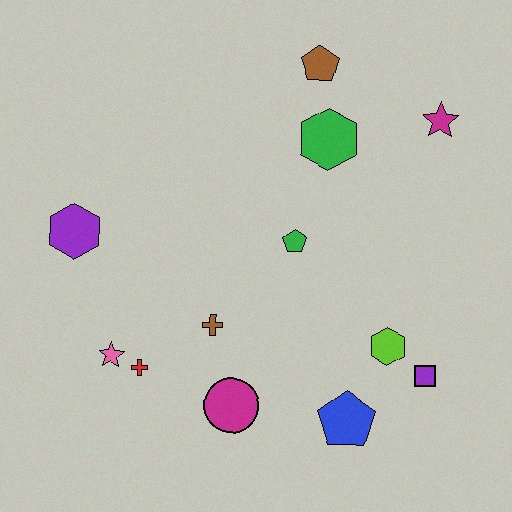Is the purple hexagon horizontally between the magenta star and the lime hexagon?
No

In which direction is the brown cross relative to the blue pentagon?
The brown cross is to the left of the blue pentagon.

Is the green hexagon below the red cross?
No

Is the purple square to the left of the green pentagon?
No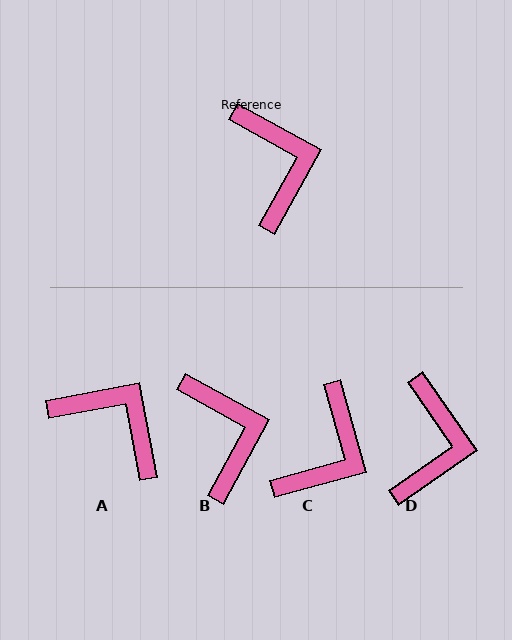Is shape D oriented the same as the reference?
No, it is off by about 26 degrees.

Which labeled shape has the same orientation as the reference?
B.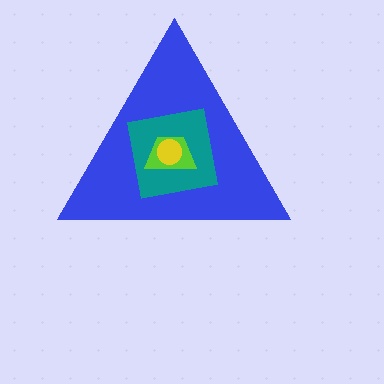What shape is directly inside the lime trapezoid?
The yellow circle.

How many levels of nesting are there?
4.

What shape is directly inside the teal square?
The lime trapezoid.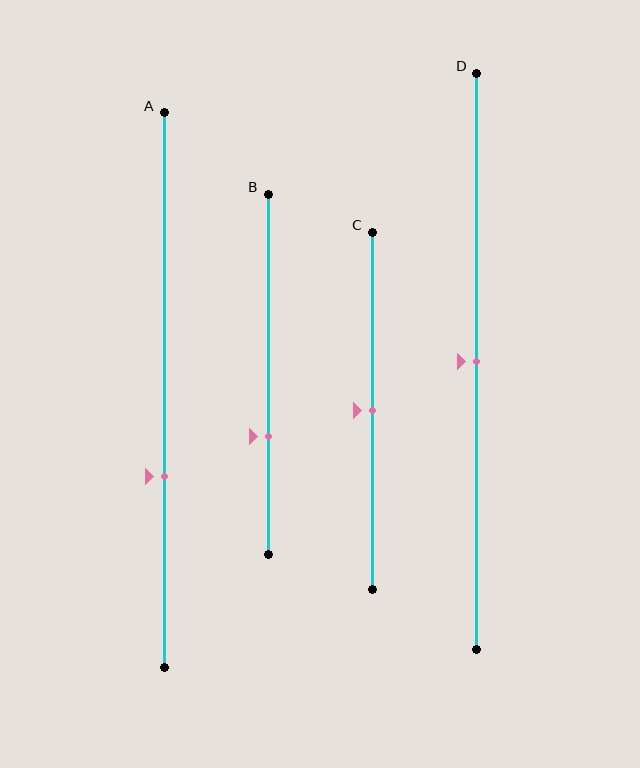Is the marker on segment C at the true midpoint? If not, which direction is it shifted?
Yes, the marker on segment C is at the true midpoint.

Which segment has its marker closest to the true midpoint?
Segment C has its marker closest to the true midpoint.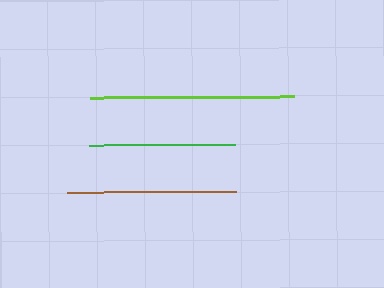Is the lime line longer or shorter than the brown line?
The lime line is longer than the brown line.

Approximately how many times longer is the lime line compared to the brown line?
The lime line is approximately 1.2 times the length of the brown line.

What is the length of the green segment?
The green segment is approximately 146 pixels long.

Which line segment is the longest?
The lime line is the longest at approximately 204 pixels.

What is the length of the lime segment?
The lime segment is approximately 204 pixels long.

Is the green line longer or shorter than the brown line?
The brown line is longer than the green line.